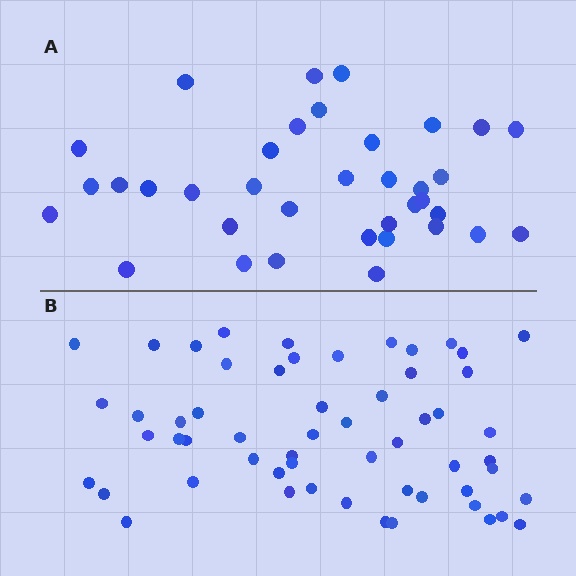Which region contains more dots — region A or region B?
Region B (the bottom region) has more dots.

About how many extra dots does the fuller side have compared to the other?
Region B has approximately 20 more dots than region A.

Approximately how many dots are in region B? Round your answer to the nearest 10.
About 60 dots. (The exact count is 57, which rounds to 60.)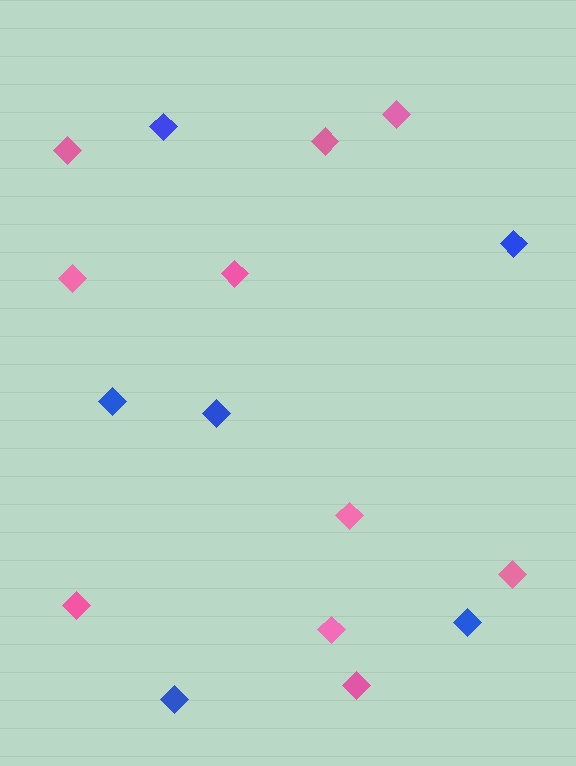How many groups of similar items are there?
There are 2 groups: one group of pink diamonds (10) and one group of blue diamonds (6).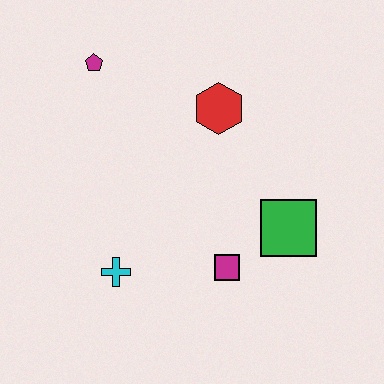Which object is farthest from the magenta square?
The magenta pentagon is farthest from the magenta square.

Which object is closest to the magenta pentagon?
The red hexagon is closest to the magenta pentagon.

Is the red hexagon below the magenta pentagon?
Yes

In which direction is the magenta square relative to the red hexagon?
The magenta square is below the red hexagon.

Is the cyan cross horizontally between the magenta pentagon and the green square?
Yes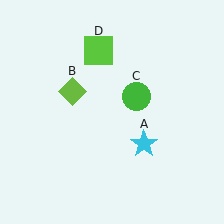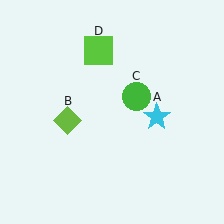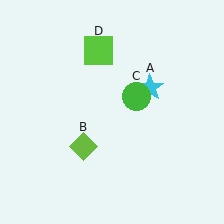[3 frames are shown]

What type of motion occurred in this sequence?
The cyan star (object A), lime diamond (object B) rotated counterclockwise around the center of the scene.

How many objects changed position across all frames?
2 objects changed position: cyan star (object A), lime diamond (object B).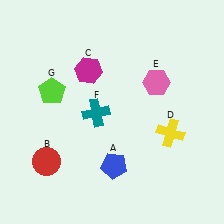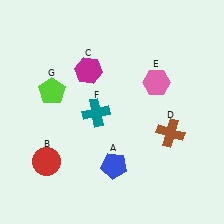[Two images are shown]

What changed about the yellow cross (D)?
In Image 1, D is yellow. In Image 2, it changed to brown.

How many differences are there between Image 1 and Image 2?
There is 1 difference between the two images.